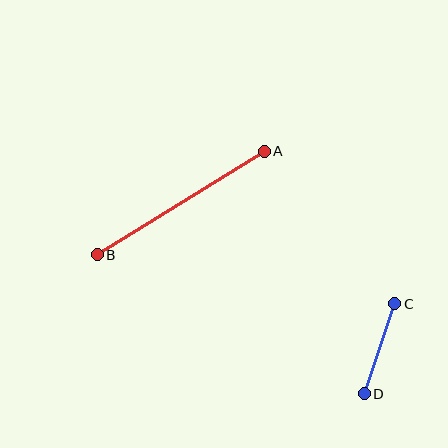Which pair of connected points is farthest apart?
Points A and B are farthest apart.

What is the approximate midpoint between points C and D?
The midpoint is at approximately (380, 349) pixels.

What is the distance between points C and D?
The distance is approximately 95 pixels.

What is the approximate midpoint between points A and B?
The midpoint is at approximately (181, 203) pixels.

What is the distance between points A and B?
The distance is approximately 196 pixels.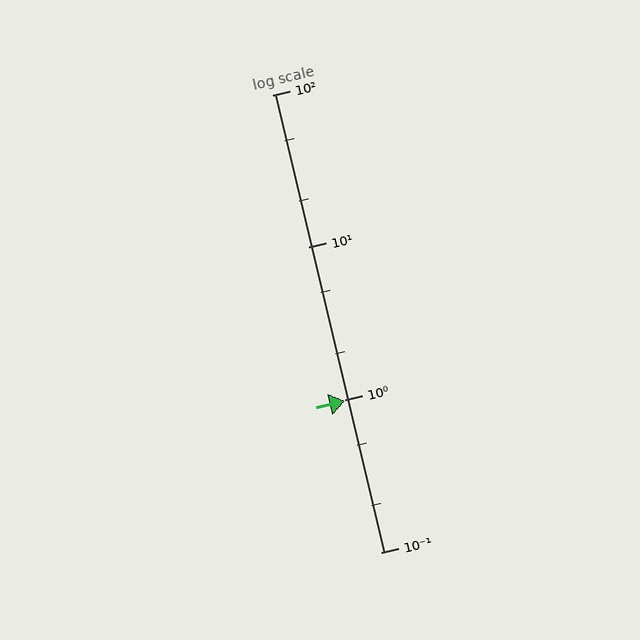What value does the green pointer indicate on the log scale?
The pointer indicates approximately 0.98.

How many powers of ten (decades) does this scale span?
The scale spans 3 decades, from 0.1 to 100.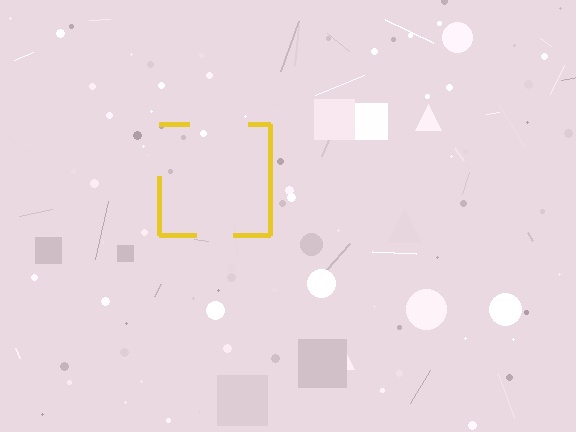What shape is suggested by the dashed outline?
The dashed outline suggests a square.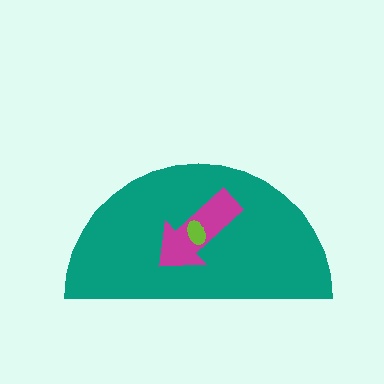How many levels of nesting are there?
3.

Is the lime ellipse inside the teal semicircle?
Yes.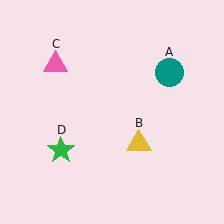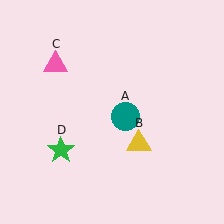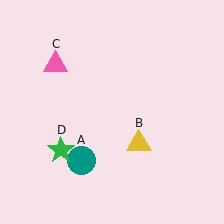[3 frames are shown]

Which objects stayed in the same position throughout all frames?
Yellow triangle (object B) and pink triangle (object C) and green star (object D) remained stationary.